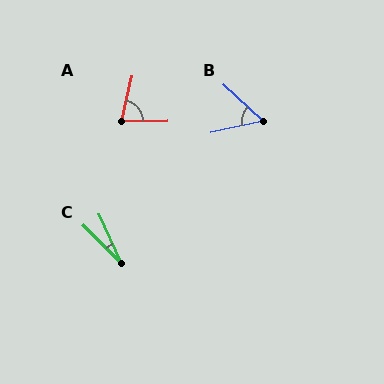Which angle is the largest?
A, at approximately 76 degrees.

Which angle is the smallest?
C, at approximately 20 degrees.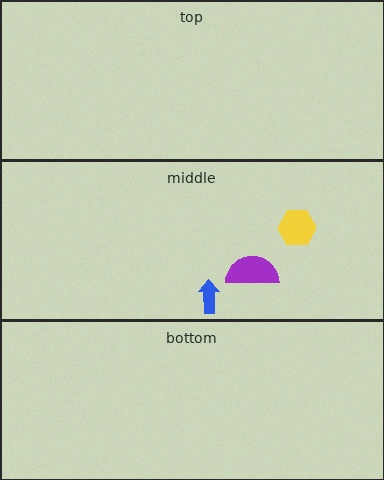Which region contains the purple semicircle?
The middle region.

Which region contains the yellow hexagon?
The middle region.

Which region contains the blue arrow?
The middle region.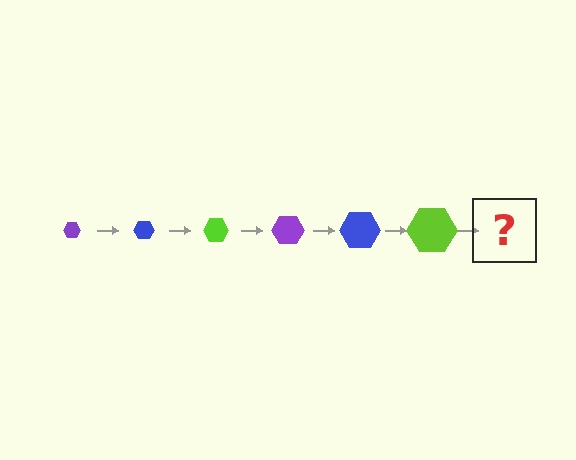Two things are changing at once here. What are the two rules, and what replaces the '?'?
The two rules are that the hexagon grows larger each step and the color cycles through purple, blue, and lime. The '?' should be a purple hexagon, larger than the previous one.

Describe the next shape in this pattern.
It should be a purple hexagon, larger than the previous one.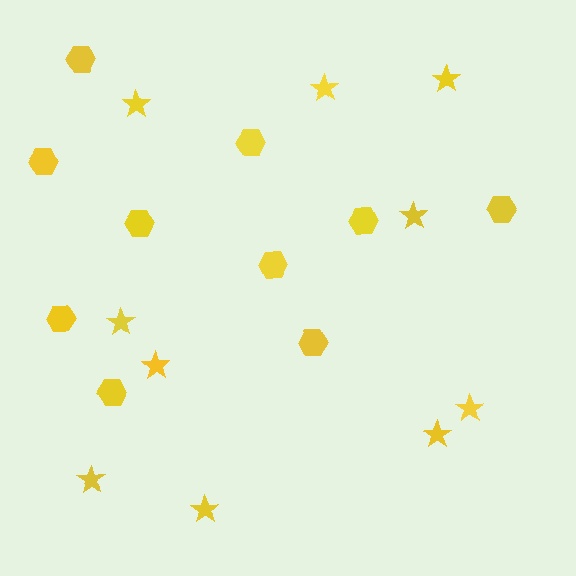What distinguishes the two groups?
There are 2 groups: one group of stars (10) and one group of hexagons (10).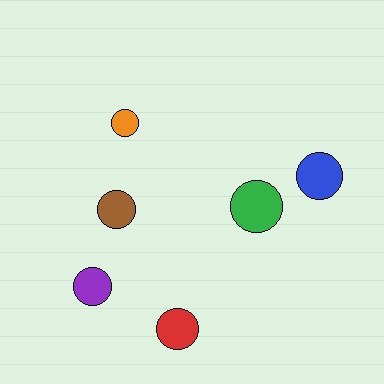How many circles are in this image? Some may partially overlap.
There are 6 circles.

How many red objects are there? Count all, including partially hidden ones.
There is 1 red object.